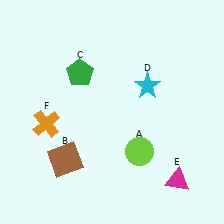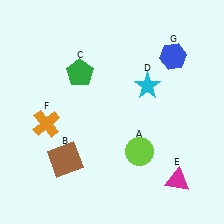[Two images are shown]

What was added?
A blue hexagon (G) was added in Image 2.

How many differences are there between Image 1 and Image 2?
There is 1 difference between the two images.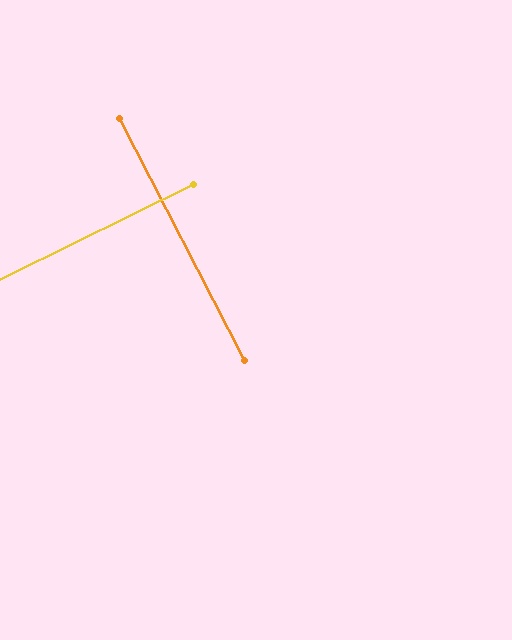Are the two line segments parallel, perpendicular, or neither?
Perpendicular — they meet at approximately 89°.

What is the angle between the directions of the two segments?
Approximately 89 degrees.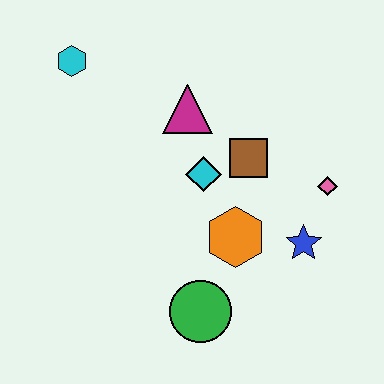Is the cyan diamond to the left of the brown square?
Yes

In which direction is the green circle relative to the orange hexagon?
The green circle is below the orange hexagon.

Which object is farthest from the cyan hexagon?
The blue star is farthest from the cyan hexagon.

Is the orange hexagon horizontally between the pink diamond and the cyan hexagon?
Yes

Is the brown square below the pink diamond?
No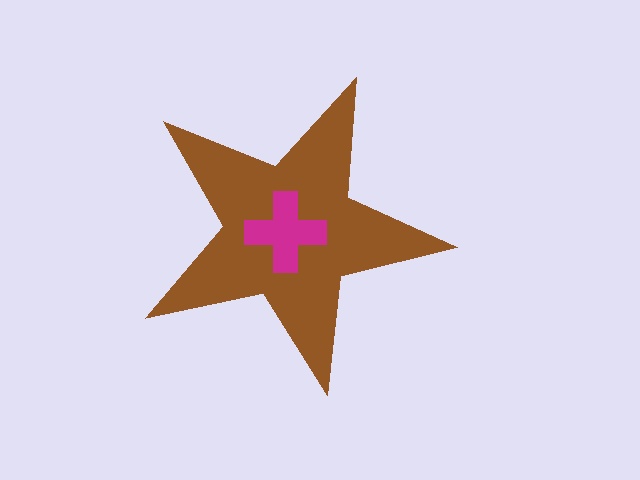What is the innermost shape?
The magenta cross.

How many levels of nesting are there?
2.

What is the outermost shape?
The brown star.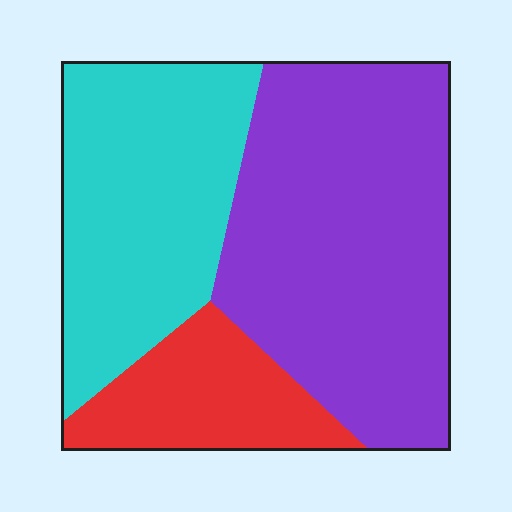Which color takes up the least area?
Red, at roughly 15%.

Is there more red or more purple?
Purple.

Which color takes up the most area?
Purple, at roughly 50%.